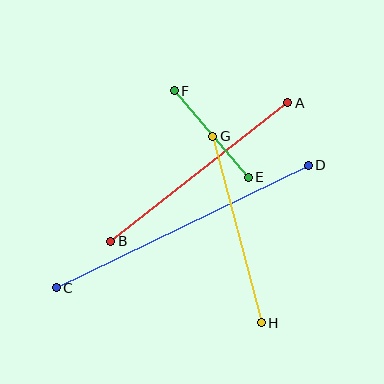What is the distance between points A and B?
The distance is approximately 225 pixels.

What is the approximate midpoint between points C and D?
The midpoint is at approximately (182, 227) pixels.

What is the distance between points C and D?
The distance is approximately 280 pixels.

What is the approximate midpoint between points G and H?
The midpoint is at approximately (237, 230) pixels.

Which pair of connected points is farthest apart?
Points C and D are farthest apart.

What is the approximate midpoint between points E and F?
The midpoint is at approximately (211, 134) pixels.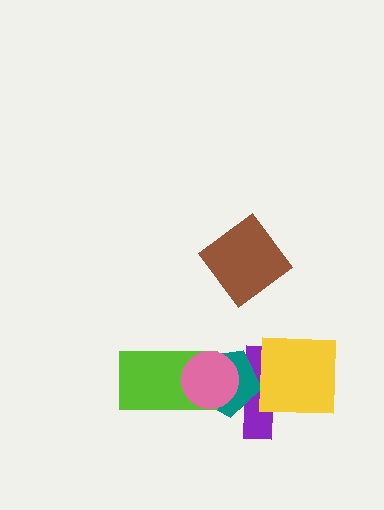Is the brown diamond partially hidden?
No, no other shape covers it.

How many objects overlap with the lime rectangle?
2 objects overlap with the lime rectangle.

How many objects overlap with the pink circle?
3 objects overlap with the pink circle.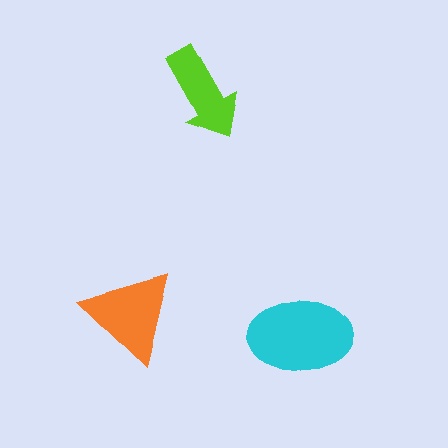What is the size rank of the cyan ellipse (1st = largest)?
1st.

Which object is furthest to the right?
The cyan ellipse is rightmost.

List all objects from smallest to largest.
The lime arrow, the orange triangle, the cyan ellipse.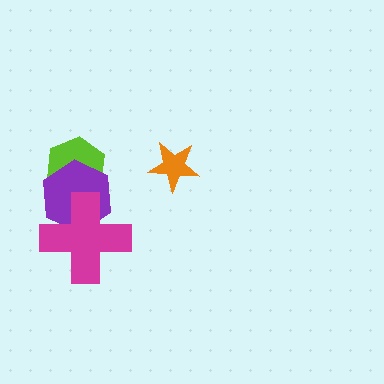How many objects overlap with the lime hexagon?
1 object overlaps with the lime hexagon.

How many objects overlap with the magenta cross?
1 object overlaps with the magenta cross.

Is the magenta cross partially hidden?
No, no other shape covers it.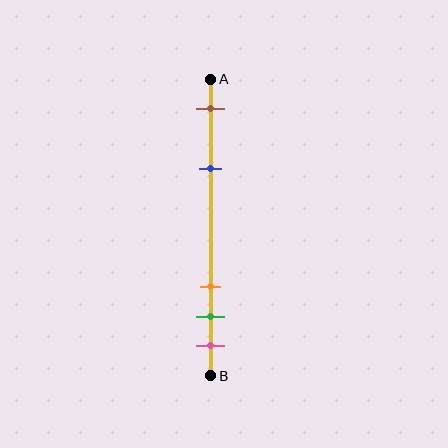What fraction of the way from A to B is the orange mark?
The orange mark is approximately 70% (0.7) of the way from A to B.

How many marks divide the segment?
There are 5 marks dividing the segment.